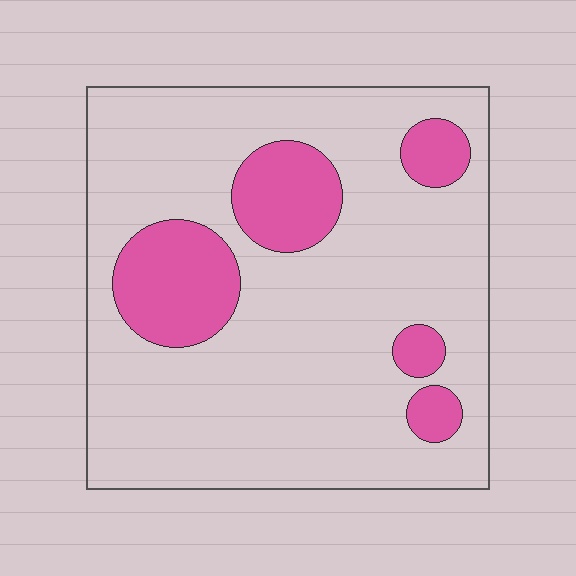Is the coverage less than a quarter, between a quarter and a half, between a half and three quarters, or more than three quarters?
Less than a quarter.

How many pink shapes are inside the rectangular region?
5.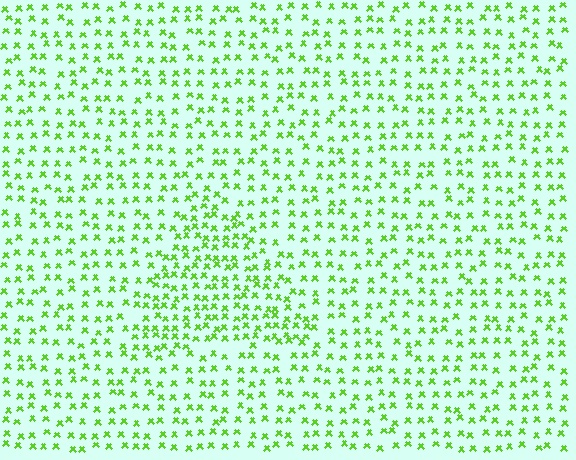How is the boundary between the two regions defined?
The boundary is defined by a change in element density (approximately 1.7x ratio). All elements are the same color, size, and shape.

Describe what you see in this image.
The image contains small lime elements arranged at two different densities. A triangle-shaped region is visible where the elements are more densely packed than the surrounding area.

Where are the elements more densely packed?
The elements are more densely packed inside the triangle boundary.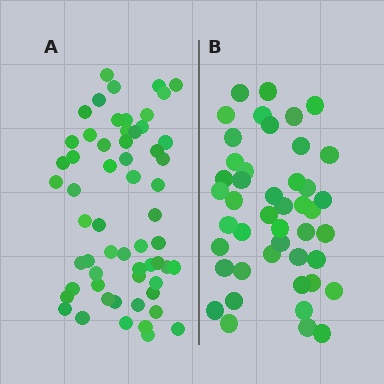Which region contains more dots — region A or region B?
Region A (the left region) has more dots.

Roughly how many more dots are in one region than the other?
Region A has approximately 15 more dots than region B.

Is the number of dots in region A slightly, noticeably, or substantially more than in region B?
Region A has noticeably more, but not dramatically so. The ratio is roughly 1.3 to 1.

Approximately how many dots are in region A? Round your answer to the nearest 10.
About 60 dots. (The exact count is 59, which rounds to 60.)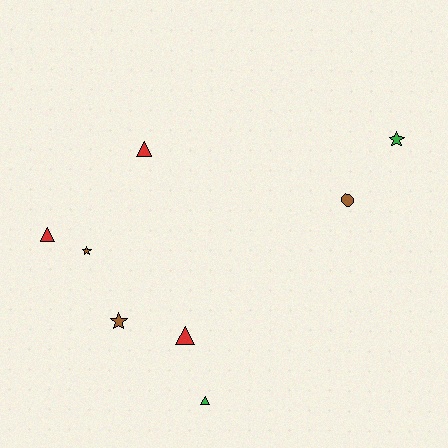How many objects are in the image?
There are 8 objects.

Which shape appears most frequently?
Triangle, with 4 objects.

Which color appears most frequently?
Red, with 3 objects.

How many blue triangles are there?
There are no blue triangles.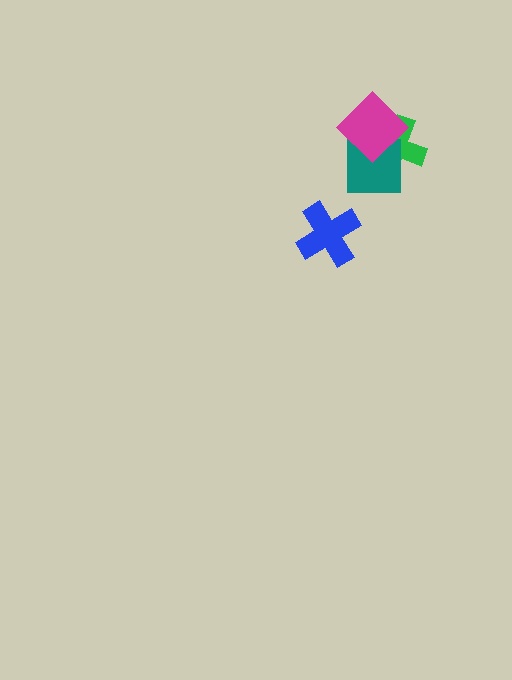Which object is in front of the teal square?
The magenta diamond is in front of the teal square.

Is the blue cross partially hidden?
No, no other shape covers it.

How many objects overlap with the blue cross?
0 objects overlap with the blue cross.